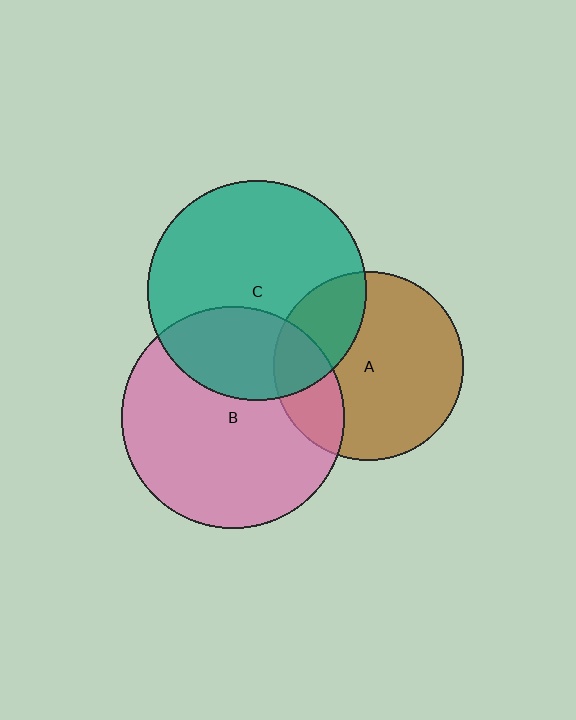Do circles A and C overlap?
Yes.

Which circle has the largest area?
Circle B (pink).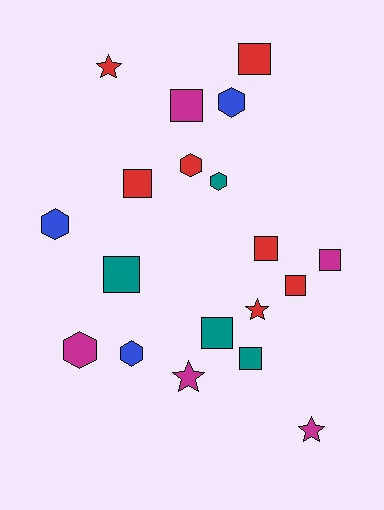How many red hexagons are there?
There is 1 red hexagon.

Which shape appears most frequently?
Square, with 9 objects.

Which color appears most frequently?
Red, with 7 objects.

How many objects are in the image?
There are 19 objects.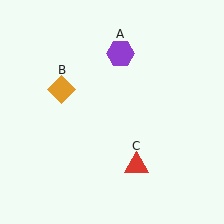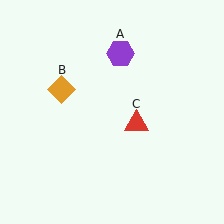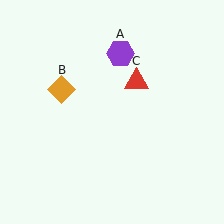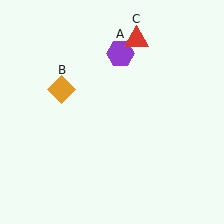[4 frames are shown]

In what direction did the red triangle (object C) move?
The red triangle (object C) moved up.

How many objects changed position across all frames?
1 object changed position: red triangle (object C).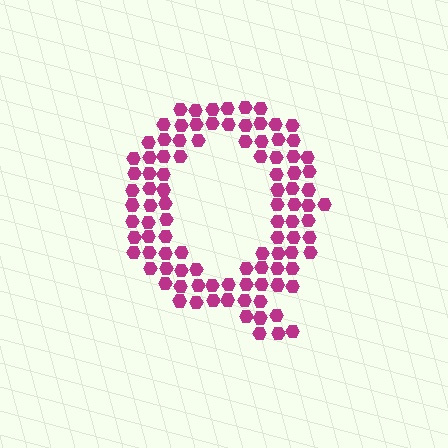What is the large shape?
The large shape is the letter Q.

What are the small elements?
The small elements are hexagons.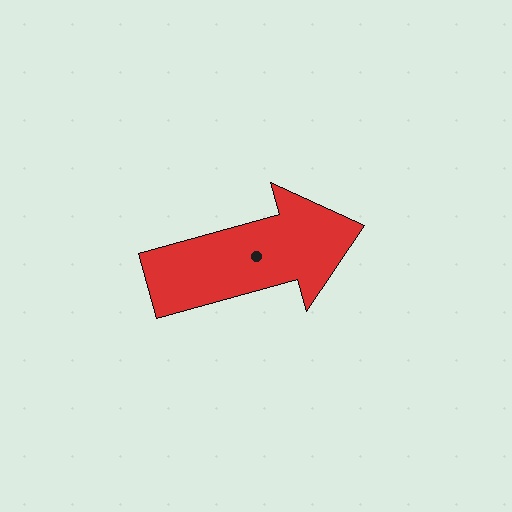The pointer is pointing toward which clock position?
Roughly 2 o'clock.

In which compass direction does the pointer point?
East.